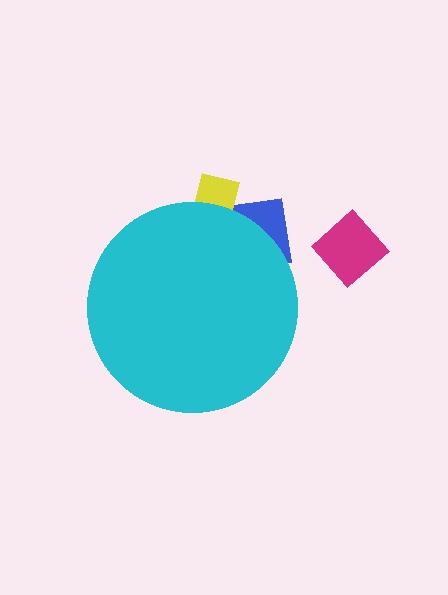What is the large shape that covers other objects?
A cyan circle.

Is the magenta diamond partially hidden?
No, the magenta diamond is fully visible.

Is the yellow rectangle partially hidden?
Yes, the yellow rectangle is partially hidden behind the cyan circle.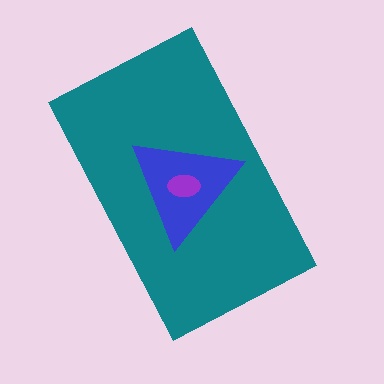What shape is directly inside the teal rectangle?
The blue triangle.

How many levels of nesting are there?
3.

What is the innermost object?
The purple ellipse.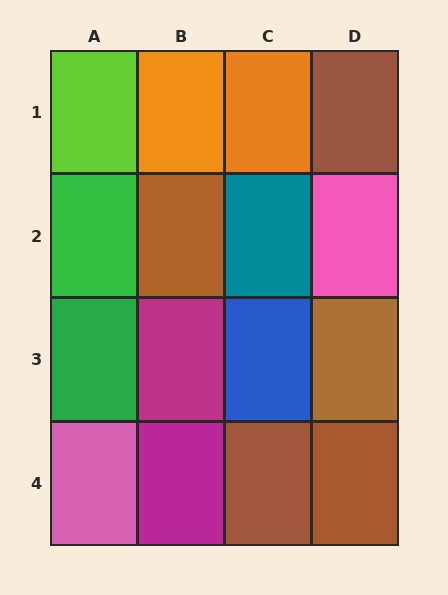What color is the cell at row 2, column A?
Green.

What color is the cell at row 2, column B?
Brown.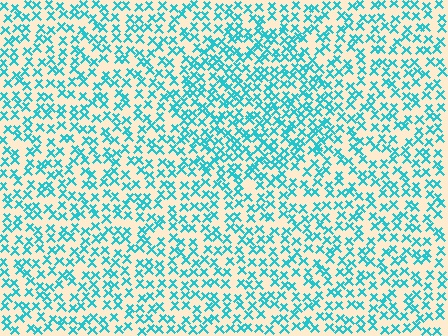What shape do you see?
I see a circle.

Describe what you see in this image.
The image contains small cyan elements arranged at two different densities. A circle-shaped region is visible where the elements are more densely packed than the surrounding area.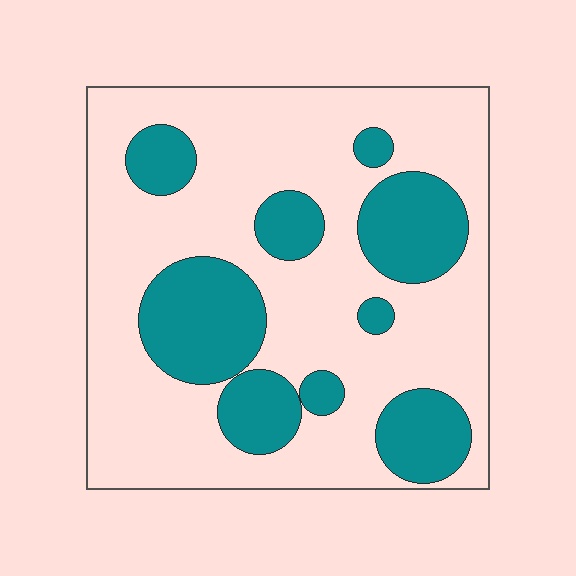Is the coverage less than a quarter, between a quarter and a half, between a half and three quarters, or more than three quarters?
Between a quarter and a half.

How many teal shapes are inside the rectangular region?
9.